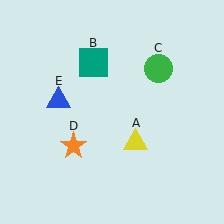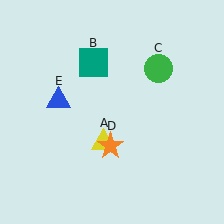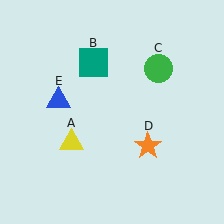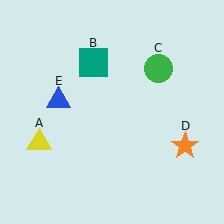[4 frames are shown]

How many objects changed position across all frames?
2 objects changed position: yellow triangle (object A), orange star (object D).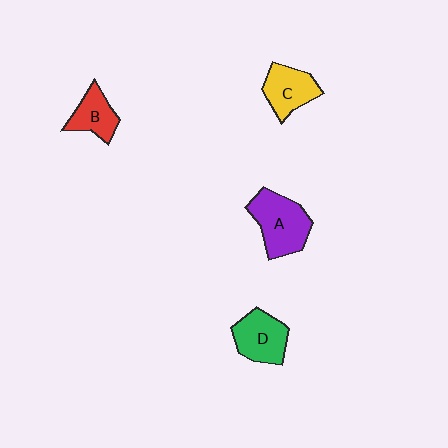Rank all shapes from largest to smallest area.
From largest to smallest: A (purple), D (green), C (yellow), B (red).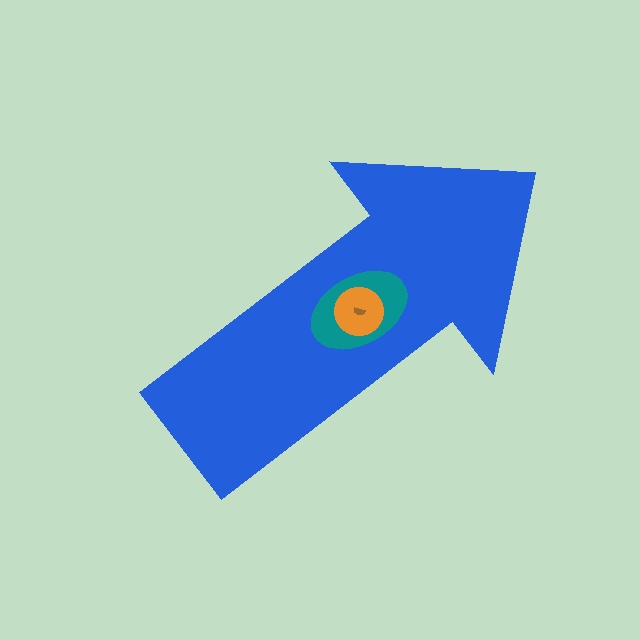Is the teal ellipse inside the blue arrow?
Yes.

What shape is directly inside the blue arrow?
The teal ellipse.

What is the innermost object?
The brown semicircle.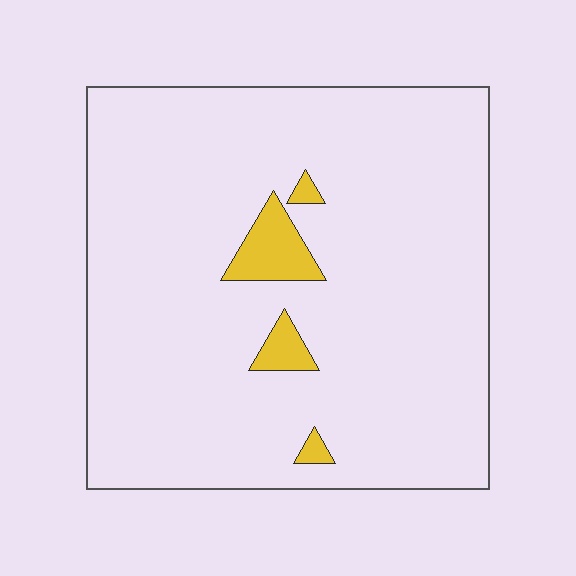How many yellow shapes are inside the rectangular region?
4.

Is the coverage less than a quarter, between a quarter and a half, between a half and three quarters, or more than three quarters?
Less than a quarter.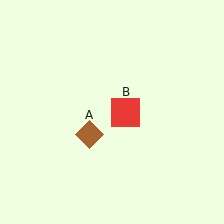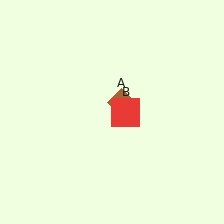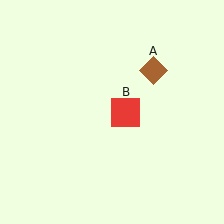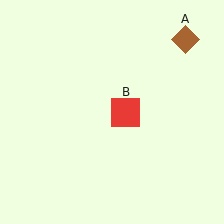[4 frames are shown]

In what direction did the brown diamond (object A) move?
The brown diamond (object A) moved up and to the right.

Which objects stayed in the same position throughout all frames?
Red square (object B) remained stationary.